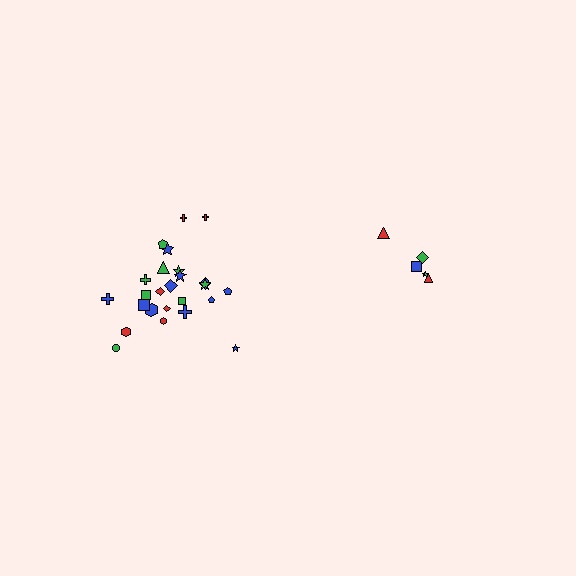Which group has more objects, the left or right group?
The left group.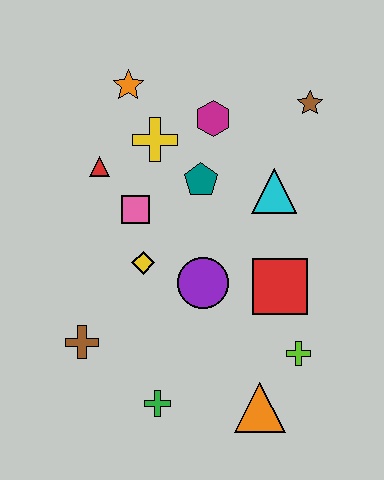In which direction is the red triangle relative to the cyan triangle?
The red triangle is to the left of the cyan triangle.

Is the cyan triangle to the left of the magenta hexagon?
No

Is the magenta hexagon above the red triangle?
Yes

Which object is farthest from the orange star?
The orange triangle is farthest from the orange star.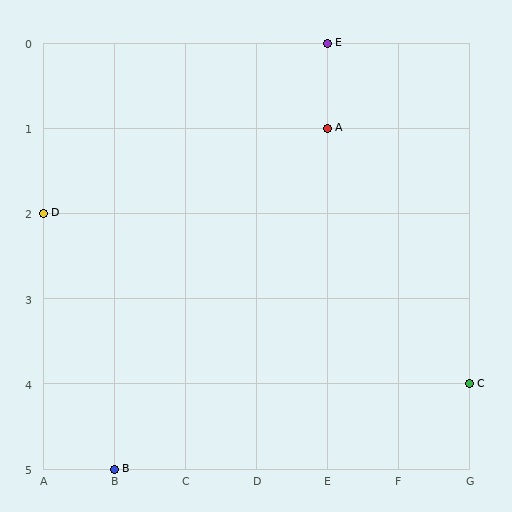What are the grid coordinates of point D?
Point D is at grid coordinates (A, 2).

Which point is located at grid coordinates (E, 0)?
Point E is at (E, 0).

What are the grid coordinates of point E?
Point E is at grid coordinates (E, 0).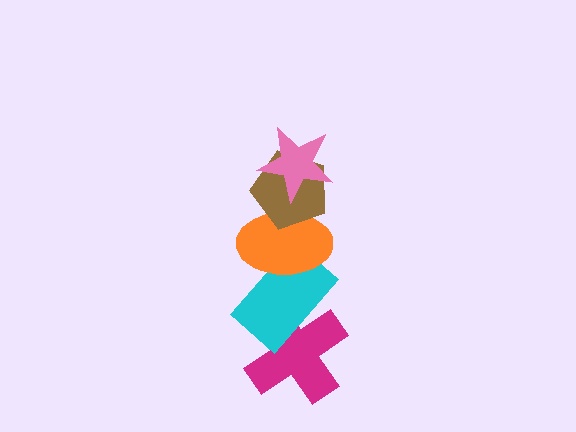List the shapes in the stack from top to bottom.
From top to bottom: the pink star, the brown pentagon, the orange ellipse, the cyan rectangle, the magenta cross.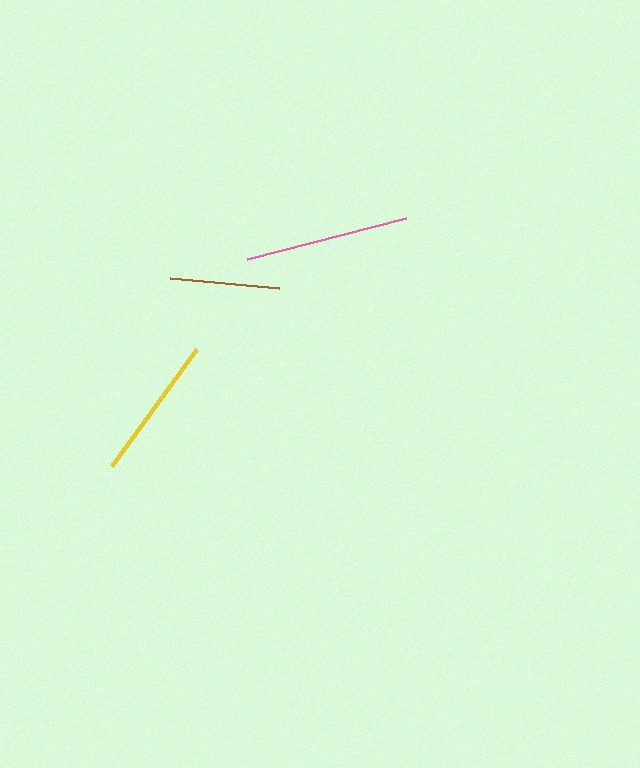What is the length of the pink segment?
The pink segment is approximately 165 pixels long.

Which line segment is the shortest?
The brown line is the shortest at approximately 109 pixels.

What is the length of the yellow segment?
The yellow segment is approximately 144 pixels long.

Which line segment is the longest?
The pink line is the longest at approximately 165 pixels.